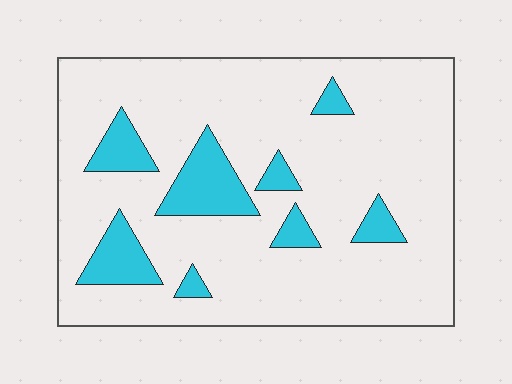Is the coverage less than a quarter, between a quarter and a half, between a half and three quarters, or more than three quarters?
Less than a quarter.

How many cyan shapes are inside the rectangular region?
8.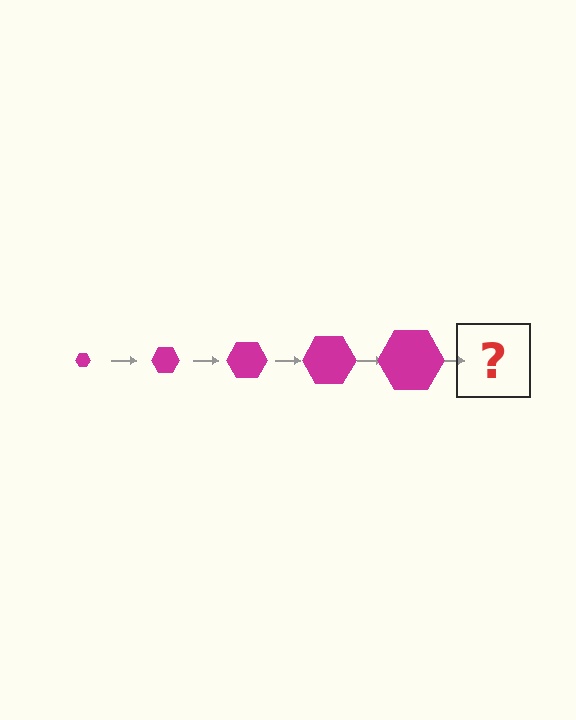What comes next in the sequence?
The next element should be a magenta hexagon, larger than the previous one.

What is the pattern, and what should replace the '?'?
The pattern is that the hexagon gets progressively larger each step. The '?' should be a magenta hexagon, larger than the previous one.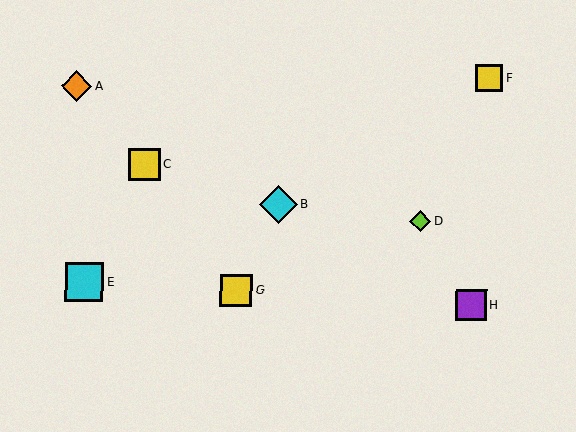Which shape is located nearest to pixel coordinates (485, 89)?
The yellow square (labeled F) at (489, 78) is nearest to that location.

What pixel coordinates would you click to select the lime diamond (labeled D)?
Click at (420, 221) to select the lime diamond D.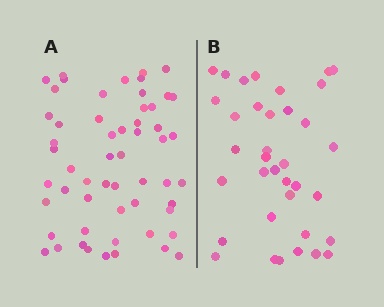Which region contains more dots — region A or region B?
Region A (the left region) has more dots.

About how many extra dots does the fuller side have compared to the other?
Region A has approximately 20 more dots than region B.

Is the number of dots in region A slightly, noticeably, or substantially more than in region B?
Region A has substantially more. The ratio is roughly 1.6 to 1.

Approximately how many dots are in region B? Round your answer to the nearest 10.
About 40 dots. (The exact count is 36, which rounds to 40.)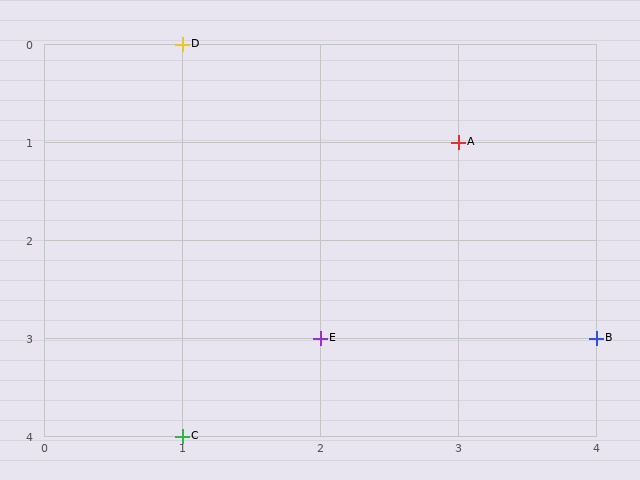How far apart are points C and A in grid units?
Points C and A are 2 columns and 3 rows apart (about 3.6 grid units diagonally).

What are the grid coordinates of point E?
Point E is at grid coordinates (2, 3).